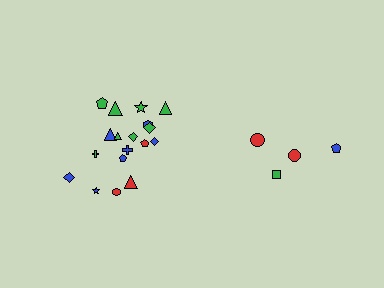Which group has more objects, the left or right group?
The left group.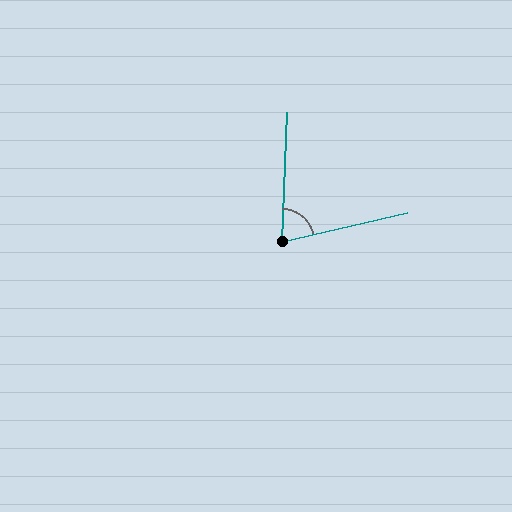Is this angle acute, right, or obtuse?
It is acute.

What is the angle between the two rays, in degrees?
Approximately 75 degrees.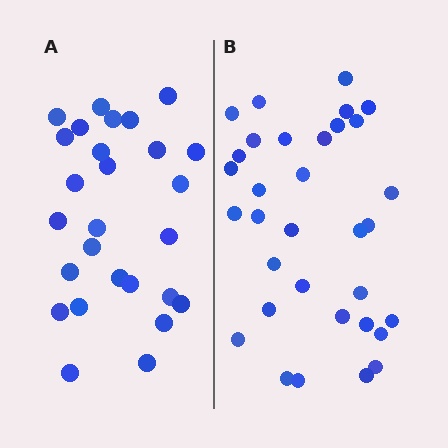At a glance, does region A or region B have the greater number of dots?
Region B (the right region) has more dots.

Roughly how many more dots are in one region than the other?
Region B has about 6 more dots than region A.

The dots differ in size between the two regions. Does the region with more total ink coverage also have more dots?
No. Region A has more total ink coverage because its dots are larger, but region B actually contains more individual dots. Total area can be misleading — the number of items is what matters here.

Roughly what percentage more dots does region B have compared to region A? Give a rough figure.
About 20% more.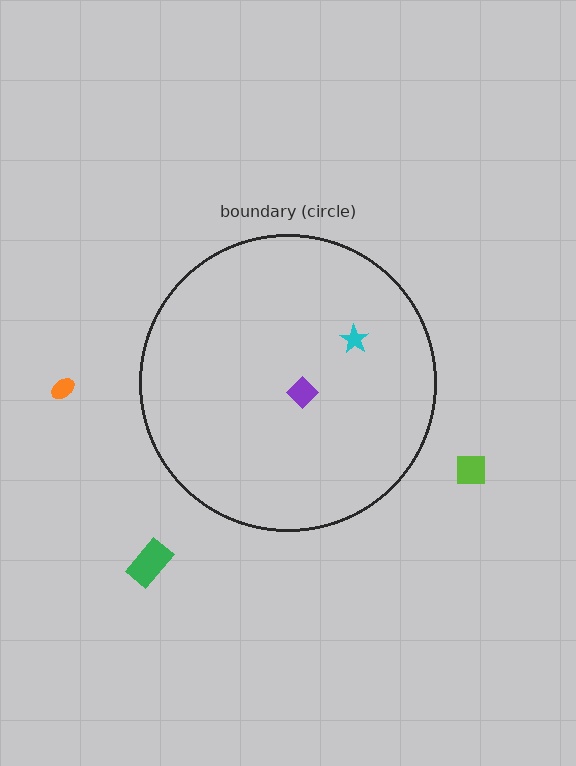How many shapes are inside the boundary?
2 inside, 3 outside.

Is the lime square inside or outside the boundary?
Outside.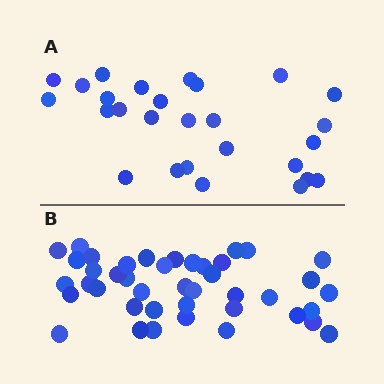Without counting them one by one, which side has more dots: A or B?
Region B (the bottom region) has more dots.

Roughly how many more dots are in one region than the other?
Region B has approximately 15 more dots than region A.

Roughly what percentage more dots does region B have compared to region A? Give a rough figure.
About 55% more.